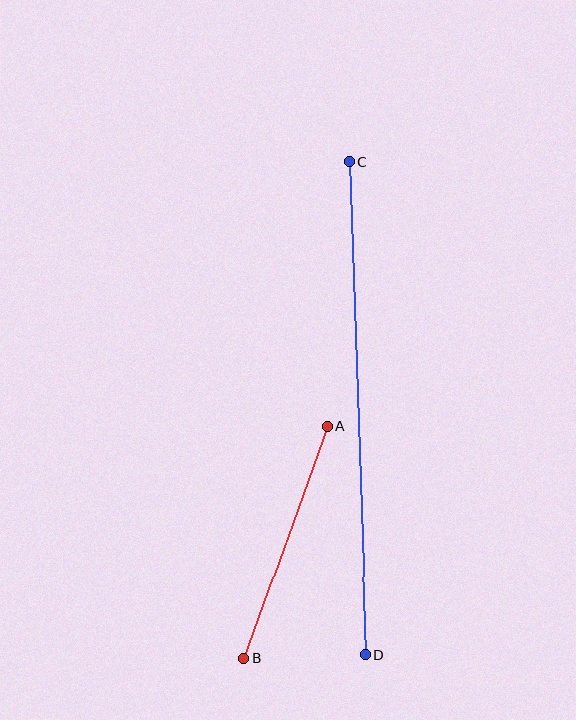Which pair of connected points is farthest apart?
Points C and D are farthest apart.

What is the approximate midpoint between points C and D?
The midpoint is at approximately (358, 408) pixels.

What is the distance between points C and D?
The distance is approximately 493 pixels.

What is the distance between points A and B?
The distance is approximately 247 pixels.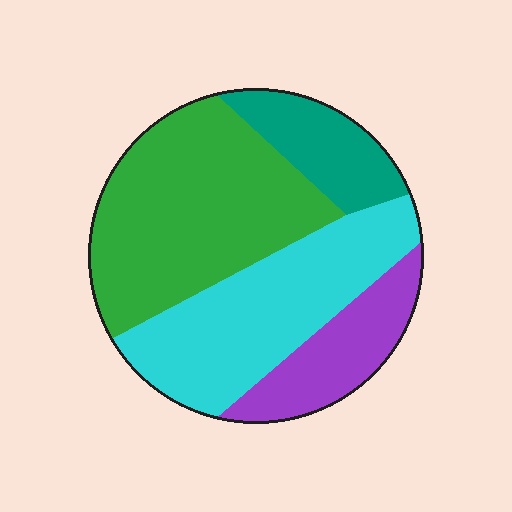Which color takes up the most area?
Green, at roughly 40%.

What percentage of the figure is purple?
Purple takes up about one sixth (1/6) of the figure.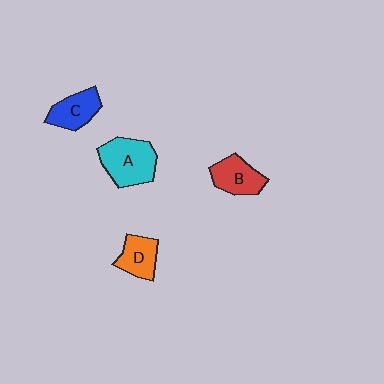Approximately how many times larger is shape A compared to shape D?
Approximately 1.5 times.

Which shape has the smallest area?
Shape D (orange).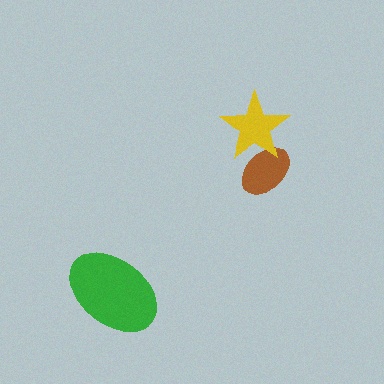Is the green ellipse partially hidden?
No, no other shape covers it.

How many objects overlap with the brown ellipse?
1 object overlaps with the brown ellipse.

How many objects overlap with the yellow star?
1 object overlaps with the yellow star.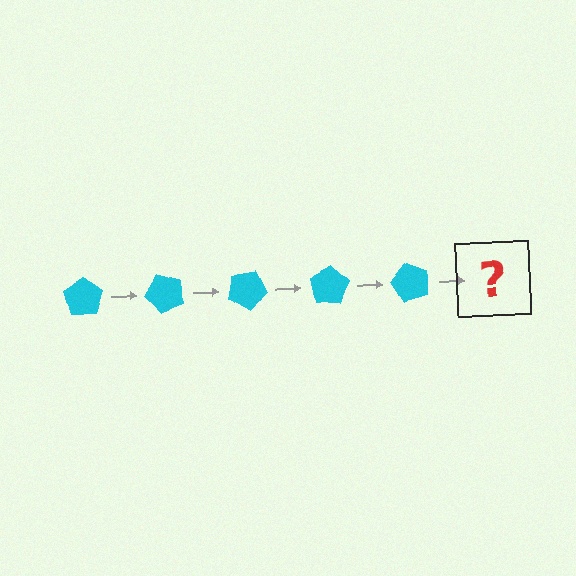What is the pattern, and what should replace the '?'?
The pattern is that the pentagon rotates 50 degrees each step. The '?' should be a cyan pentagon rotated 250 degrees.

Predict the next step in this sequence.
The next step is a cyan pentagon rotated 250 degrees.